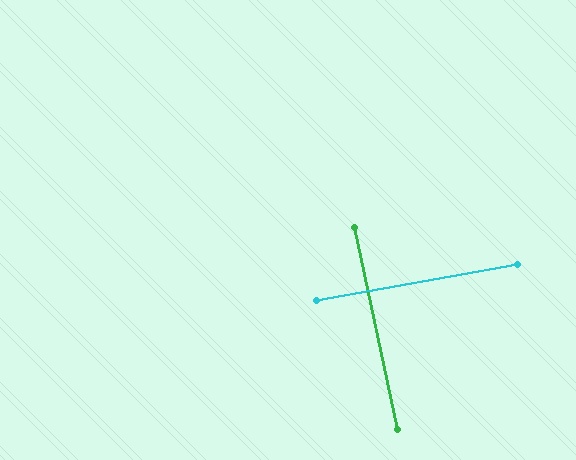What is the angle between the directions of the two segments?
Approximately 88 degrees.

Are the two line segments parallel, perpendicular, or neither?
Perpendicular — they meet at approximately 88°.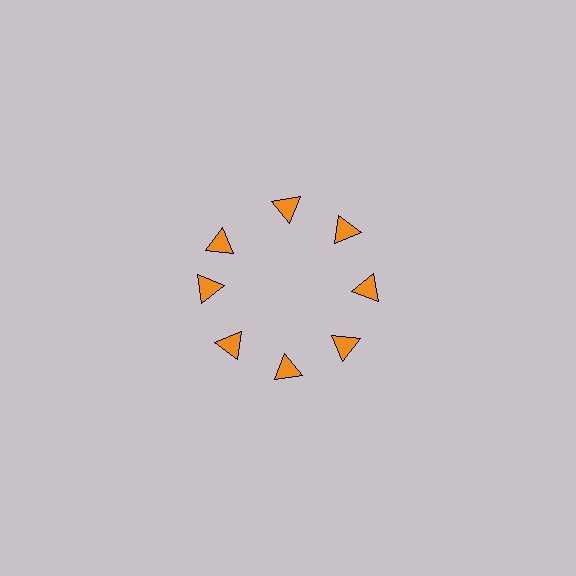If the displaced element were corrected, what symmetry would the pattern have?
It would have 8-fold rotational symmetry — the pattern would map onto itself every 45 degrees.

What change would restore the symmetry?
The symmetry would be restored by rotating it back into even spacing with its neighbors so that all 8 triangles sit at equal angles and equal distance from the center.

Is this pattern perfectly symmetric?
No. The 8 orange triangles are arranged in a ring, but one element near the 10 o'clock position is rotated out of alignment along the ring, breaking the 8-fold rotational symmetry.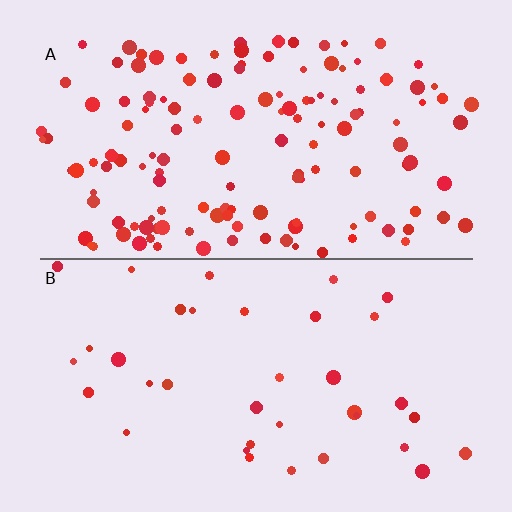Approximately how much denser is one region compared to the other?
Approximately 3.8× — region A over region B.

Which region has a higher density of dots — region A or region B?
A (the top).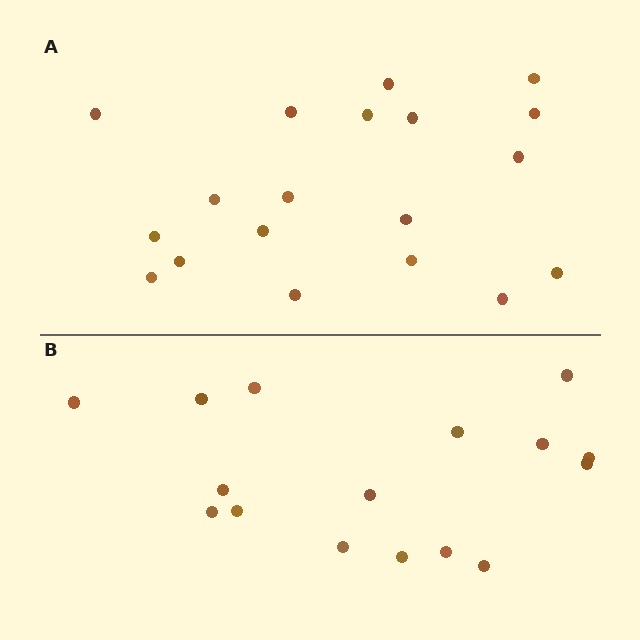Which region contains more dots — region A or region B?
Region A (the top region) has more dots.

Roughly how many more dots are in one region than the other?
Region A has just a few more — roughly 2 or 3 more dots than region B.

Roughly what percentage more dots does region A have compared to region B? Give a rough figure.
About 20% more.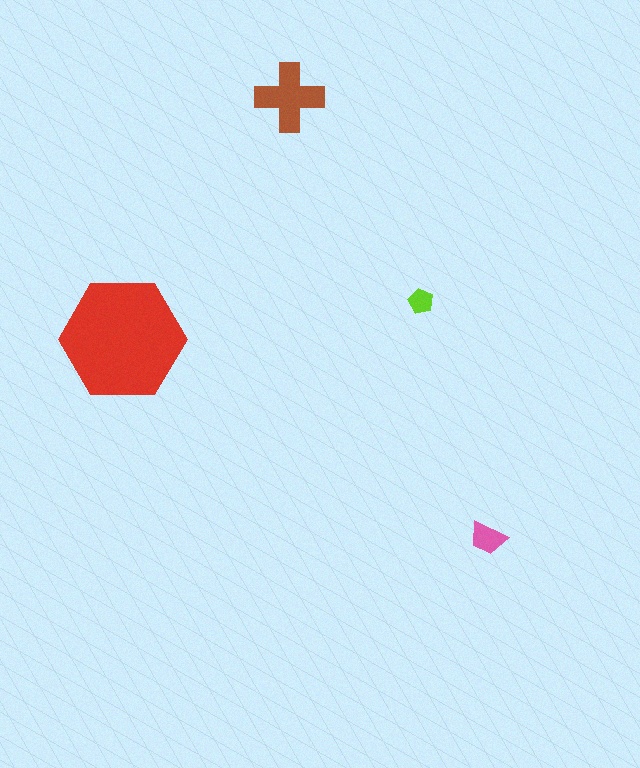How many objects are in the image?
There are 4 objects in the image.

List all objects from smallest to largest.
The lime pentagon, the pink trapezoid, the brown cross, the red hexagon.